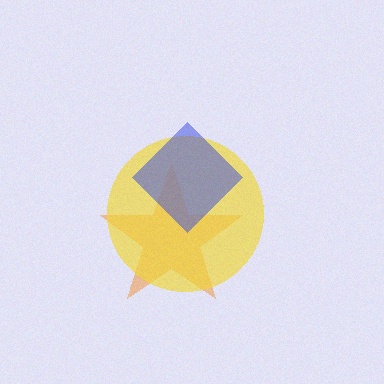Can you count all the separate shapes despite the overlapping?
Yes, there are 3 separate shapes.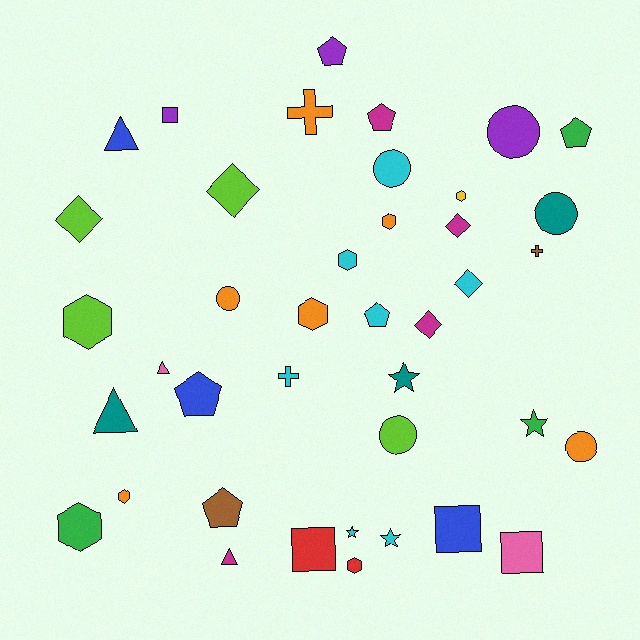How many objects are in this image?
There are 40 objects.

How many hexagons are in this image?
There are 8 hexagons.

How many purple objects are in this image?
There are 3 purple objects.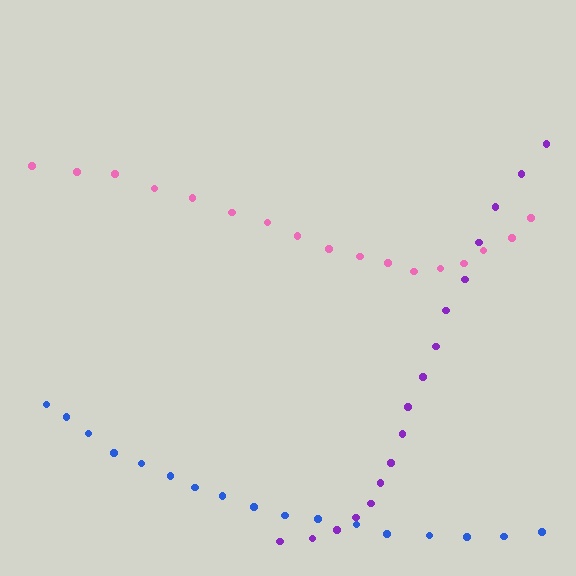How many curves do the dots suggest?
There are 3 distinct paths.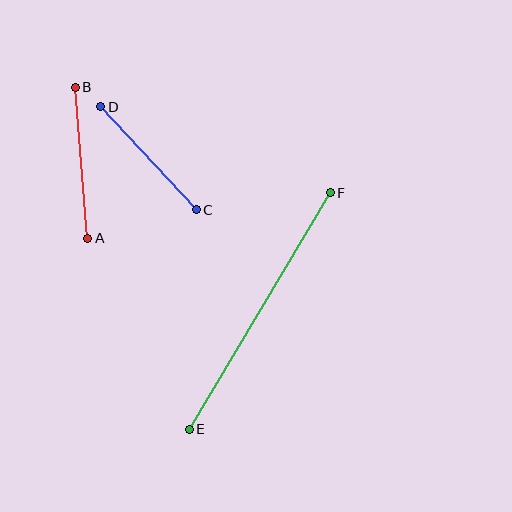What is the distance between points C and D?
The distance is approximately 141 pixels.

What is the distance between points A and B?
The distance is approximately 152 pixels.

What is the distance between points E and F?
The distance is approximately 275 pixels.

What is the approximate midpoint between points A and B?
The midpoint is at approximately (81, 163) pixels.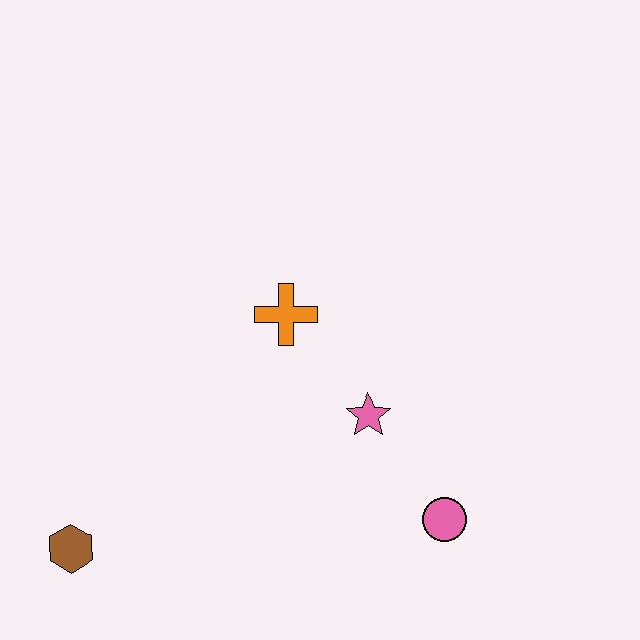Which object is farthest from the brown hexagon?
The pink circle is farthest from the brown hexagon.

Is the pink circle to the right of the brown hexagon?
Yes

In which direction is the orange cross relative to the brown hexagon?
The orange cross is above the brown hexagon.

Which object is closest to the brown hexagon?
The orange cross is closest to the brown hexagon.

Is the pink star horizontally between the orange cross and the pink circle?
Yes